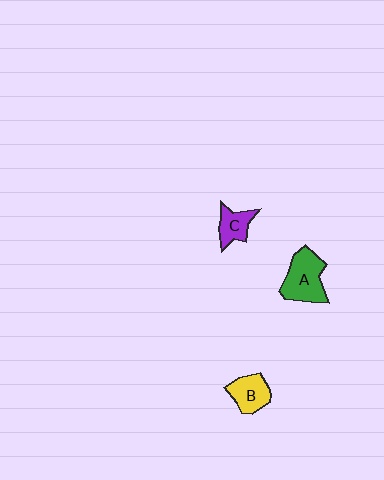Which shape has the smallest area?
Shape C (purple).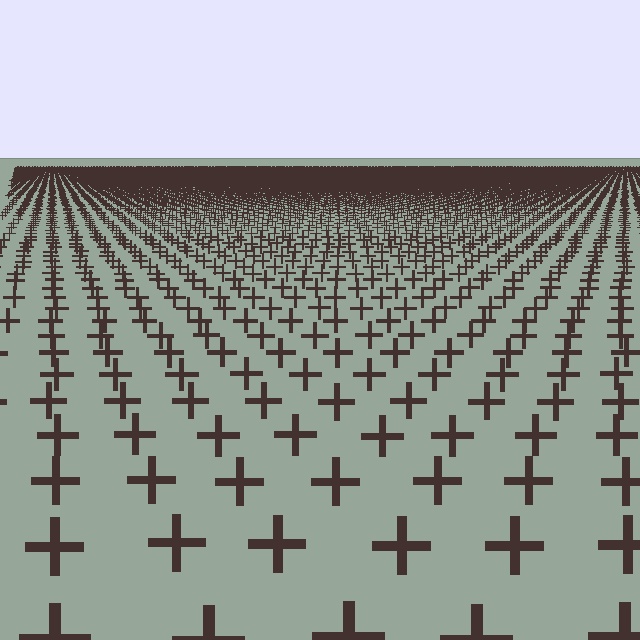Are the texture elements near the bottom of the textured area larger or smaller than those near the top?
Larger. Near the bottom, elements are closer to the viewer and appear at a bigger on-screen size.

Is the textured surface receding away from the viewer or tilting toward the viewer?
The surface is receding away from the viewer. Texture elements get smaller and denser toward the top.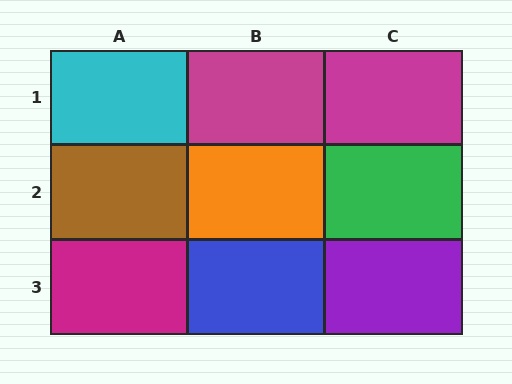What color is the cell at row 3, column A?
Magenta.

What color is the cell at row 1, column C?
Magenta.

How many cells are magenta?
3 cells are magenta.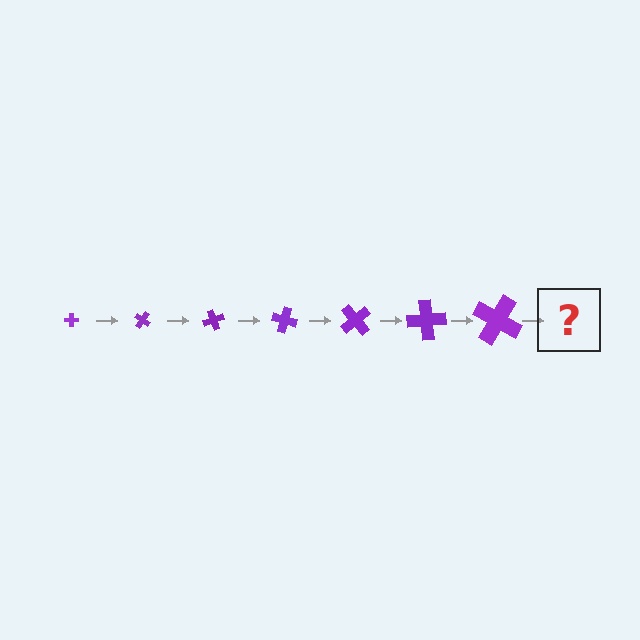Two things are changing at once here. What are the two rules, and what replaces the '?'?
The two rules are that the cross grows larger each step and it rotates 35 degrees each step. The '?' should be a cross, larger than the previous one and rotated 245 degrees from the start.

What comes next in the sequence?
The next element should be a cross, larger than the previous one and rotated 245 degrees from the start.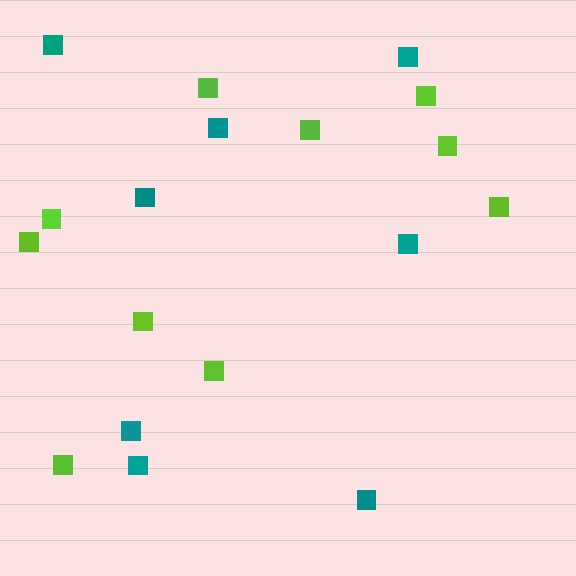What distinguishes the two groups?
There are 2 groups: one group of lime squares (10) and one group of teal squares (8).